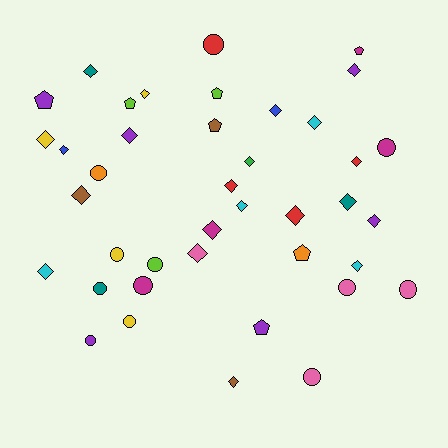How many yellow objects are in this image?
There are 4 yellow objects.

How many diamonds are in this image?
There are 21 diamonds.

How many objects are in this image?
There are 40 objects.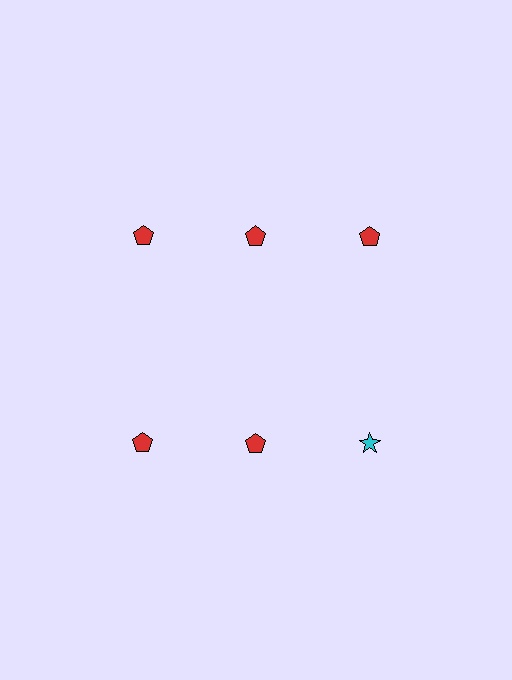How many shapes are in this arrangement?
There are 6 shapes arranged in a grid pattern.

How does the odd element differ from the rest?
It differs in both color (cyan instead of red) and shape (star instead of pentagon).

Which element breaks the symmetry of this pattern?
The cyan star in the second row, center column breaks the symmetry. All other shapes are red pentagons.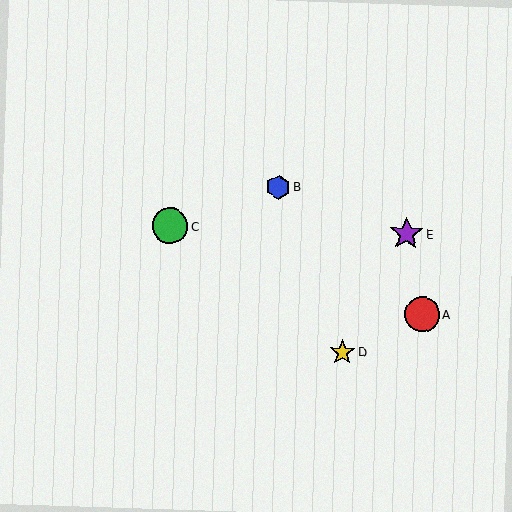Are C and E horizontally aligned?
Yes, both are at y≈226.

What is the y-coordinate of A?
Object A is at y≈314.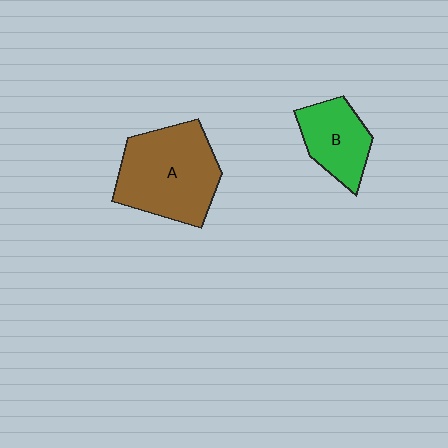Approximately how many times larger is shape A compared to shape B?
Approximately 1.8 times.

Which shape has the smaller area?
Shape B (green).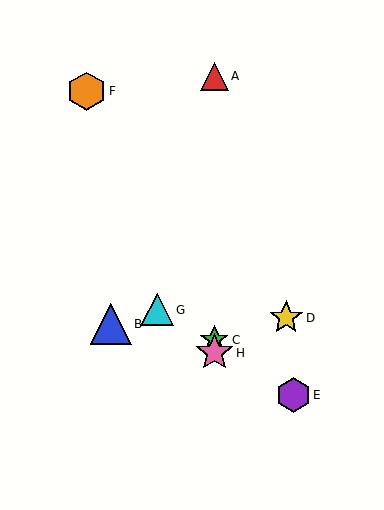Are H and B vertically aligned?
No, H is at x≈214 and B is at x≈111.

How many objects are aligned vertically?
3 objects (A, C, H) are aligned vertically.